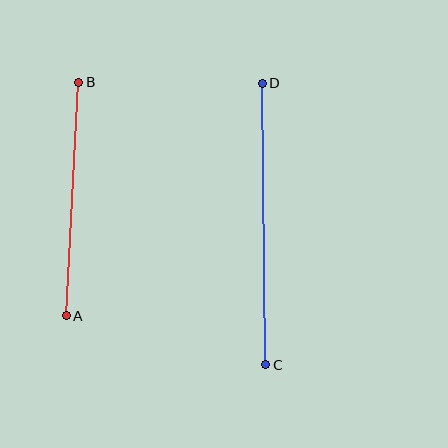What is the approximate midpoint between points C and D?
The midpoint is at approximately (264, 224) pixels.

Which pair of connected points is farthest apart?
Points C and D are farthest apart.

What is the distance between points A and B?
The distance is approximately 234 pixels.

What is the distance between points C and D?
The distance is approximately 282 pixels.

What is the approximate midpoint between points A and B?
The midpoint is at approximately (72, 199) pixels.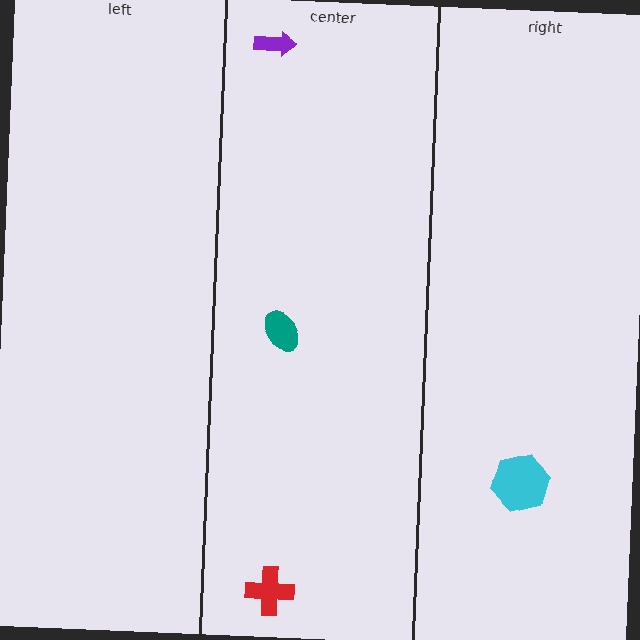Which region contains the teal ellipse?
The center region.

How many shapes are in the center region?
3.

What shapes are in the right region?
The cyan hexagon.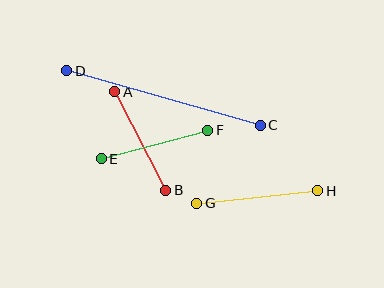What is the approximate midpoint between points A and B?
The midpoint is at approximately (140, 141) pixels.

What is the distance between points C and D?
The distance is approximately 201 pixels.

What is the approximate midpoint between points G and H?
The midpoint is at approximately (257, 197) pixels.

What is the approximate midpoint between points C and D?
The midpoint is at approximately (164, 98) pixels.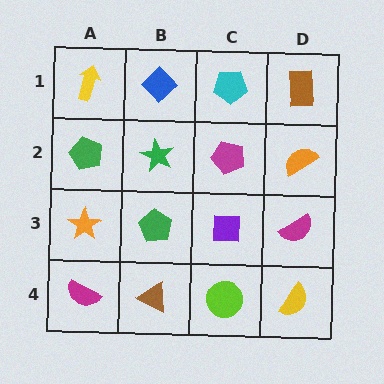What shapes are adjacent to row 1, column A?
A green pentagon (row 2, column A), a blue diamond (row 1, column B).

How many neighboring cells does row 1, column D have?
2.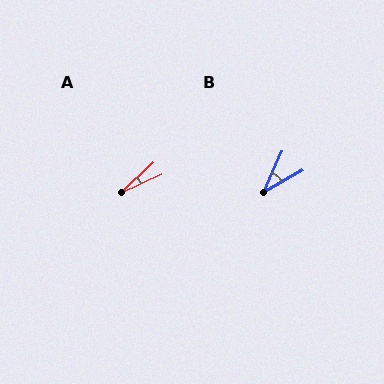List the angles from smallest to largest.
A (19°), B (36°).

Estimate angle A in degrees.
Approximately 19 degrees.